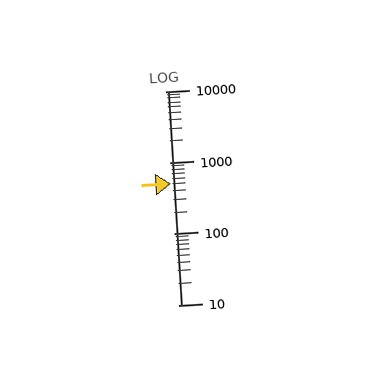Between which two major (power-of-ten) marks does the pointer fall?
The pointer is between 100 and 1000.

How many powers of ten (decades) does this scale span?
The scale spans 3 decades, from 10 to 10000.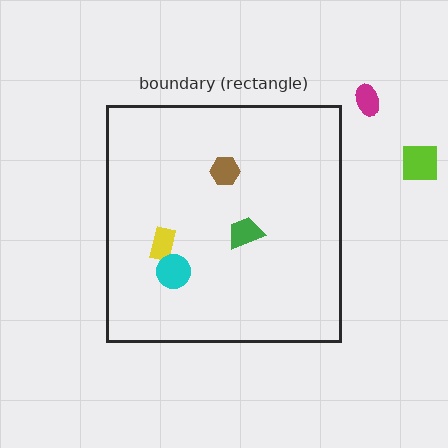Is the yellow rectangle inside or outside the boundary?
Inside.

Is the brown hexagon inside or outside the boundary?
Inside.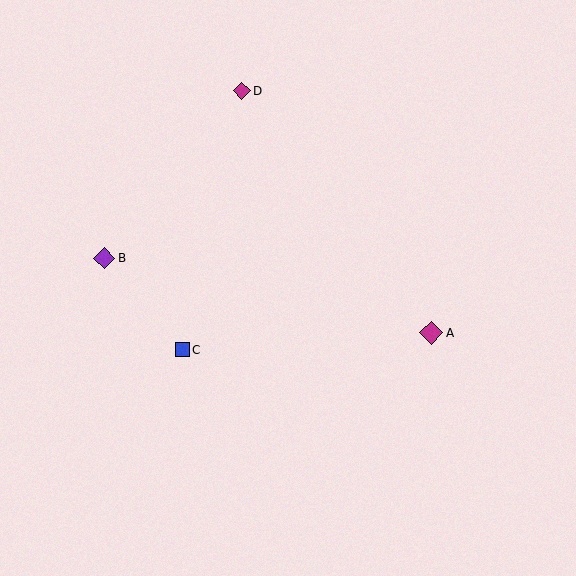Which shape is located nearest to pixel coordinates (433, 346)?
The magenta diamond (labeled A) at (431, 333) is nearest to that location.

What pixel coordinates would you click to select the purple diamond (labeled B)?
Click at (104, 258) to select the purple diamond B.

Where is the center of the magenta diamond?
The center of the magenta diamond is at (242, 91).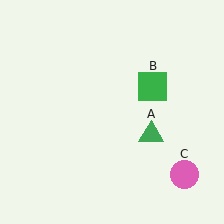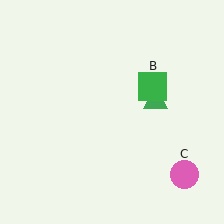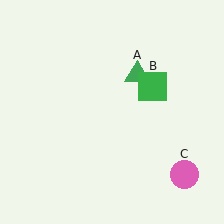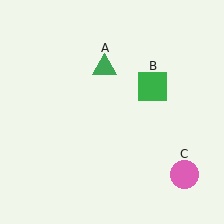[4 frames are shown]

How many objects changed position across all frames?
1 object changed position: green triangle (object A).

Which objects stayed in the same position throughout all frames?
Green square (object B) and pink circle (object C) remained stationary.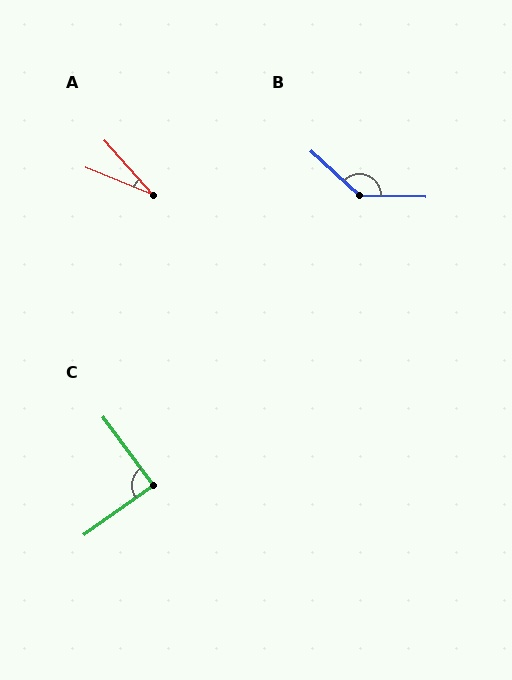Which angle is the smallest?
A, at approximately 26 degrees.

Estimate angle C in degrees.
Approximately 89 degrees.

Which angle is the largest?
B, at approximately 138 degrees.